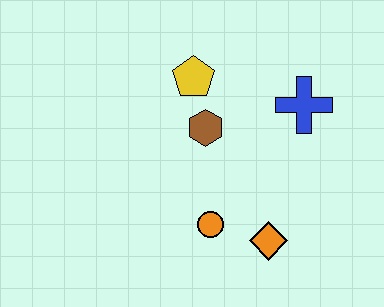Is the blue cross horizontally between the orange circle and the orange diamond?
No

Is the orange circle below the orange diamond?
No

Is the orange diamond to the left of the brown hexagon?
No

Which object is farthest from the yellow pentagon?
The orange diamond is farthest from the yellow pentagon.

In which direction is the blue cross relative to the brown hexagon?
The blue cross is to the right of the brown hexagon.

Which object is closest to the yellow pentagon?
The brown hexagon is closest to the yellow pentagon.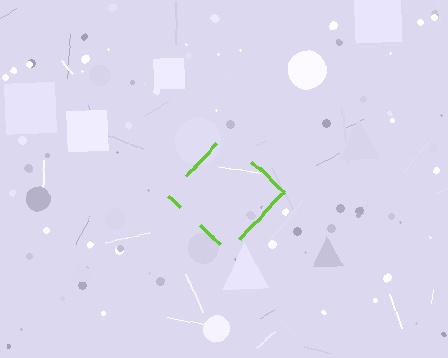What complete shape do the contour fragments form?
The contour fragments form a diamond.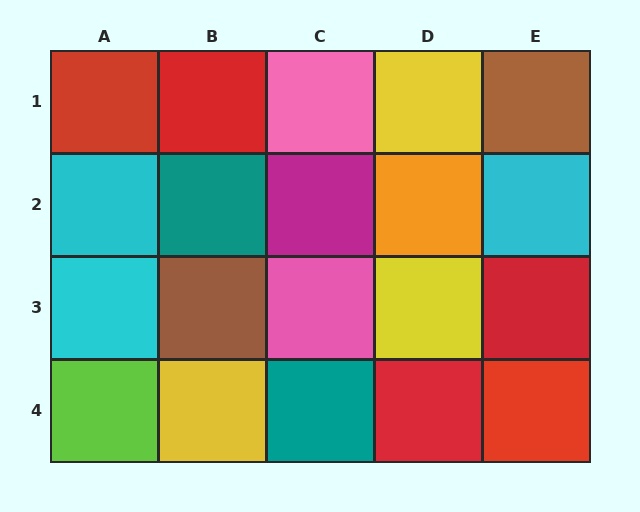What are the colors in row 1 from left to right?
Red, red, pink, yellow, brown.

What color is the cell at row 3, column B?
Brown.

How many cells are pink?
2 cells are pink.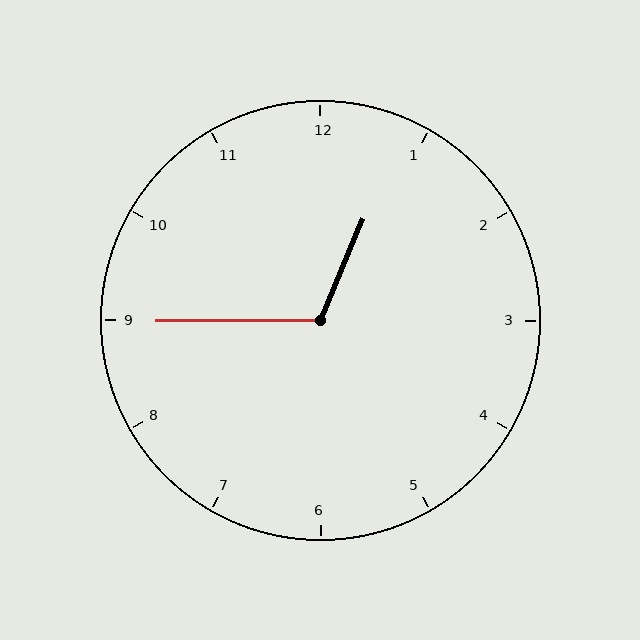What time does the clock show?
12:45.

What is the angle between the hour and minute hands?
Approximately 112 degrees.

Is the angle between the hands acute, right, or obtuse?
It is obtuse.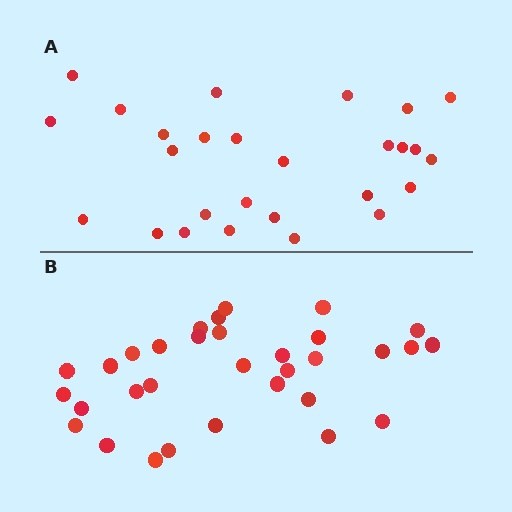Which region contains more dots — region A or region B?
Region B (the bottom region) has more dots.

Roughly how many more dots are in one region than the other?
Region B has about 5 more dots than region A.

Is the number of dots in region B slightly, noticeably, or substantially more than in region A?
Region B has only slightly more — the two regions are fairly close. The ratio is roughly 1.2 to 1.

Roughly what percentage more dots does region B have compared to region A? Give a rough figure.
About 20% more.